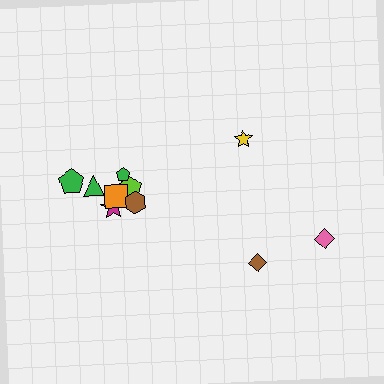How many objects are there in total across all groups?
There are 10 objects.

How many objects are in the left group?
There are 7 objects.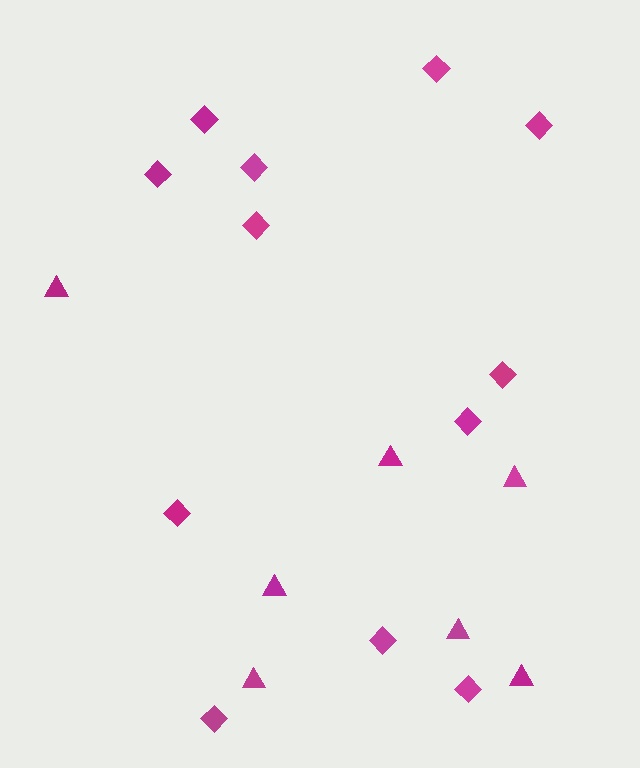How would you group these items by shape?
There are 2 groups: one group of triangles (7) and one group of diamonds (12).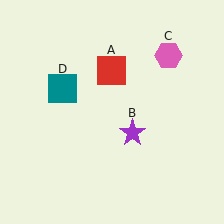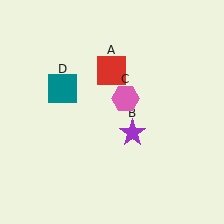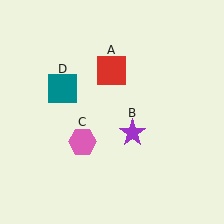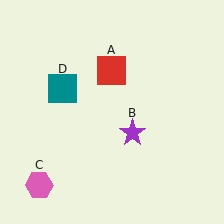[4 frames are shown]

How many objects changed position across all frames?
1 object changed position: pink hexagon (object C).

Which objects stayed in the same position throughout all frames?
Red square (object A) and purple star (object B) and teal square (object D) remained stationary.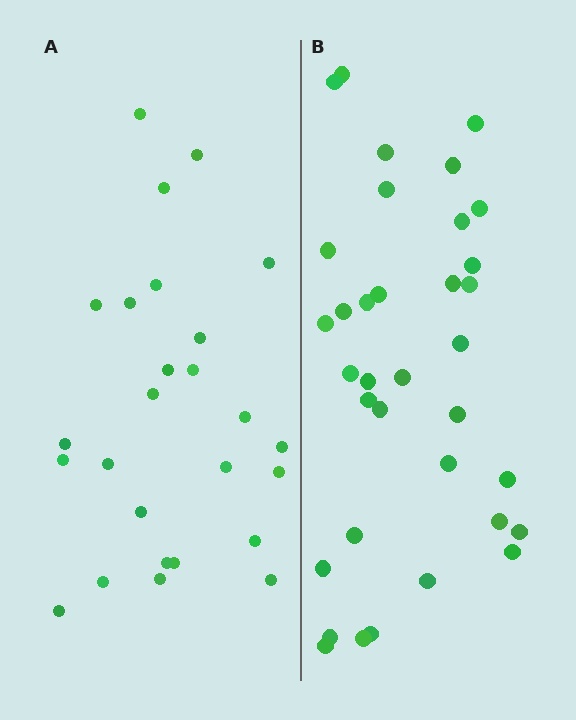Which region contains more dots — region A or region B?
Region B (the right region) has more dots.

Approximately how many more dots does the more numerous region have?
Region B has roughly 8 or so more dots than region A.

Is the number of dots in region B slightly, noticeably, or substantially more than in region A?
Region B has noticeably more, but not dramatically so. The ratio is roughly 1.3 to 1.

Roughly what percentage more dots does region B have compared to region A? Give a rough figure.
About 35% more.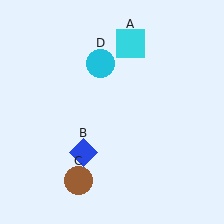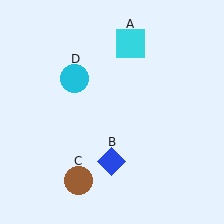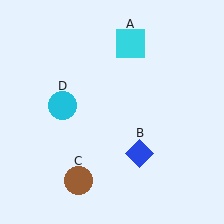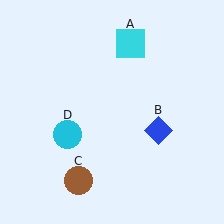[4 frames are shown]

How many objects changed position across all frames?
2 objects changed position: blue diamond (object B), cyan circle (object D).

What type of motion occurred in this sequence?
The blue diamond (object B), cyan circle (object D) rotated counterclockwise around the center of the scene.